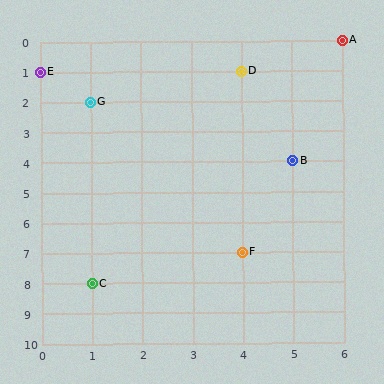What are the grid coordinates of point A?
Point A is at grid coordinates (6, 0).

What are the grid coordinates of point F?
Point F is at grid coordinates (4, 7).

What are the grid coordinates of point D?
Point D is at grid coordinates (4, 1).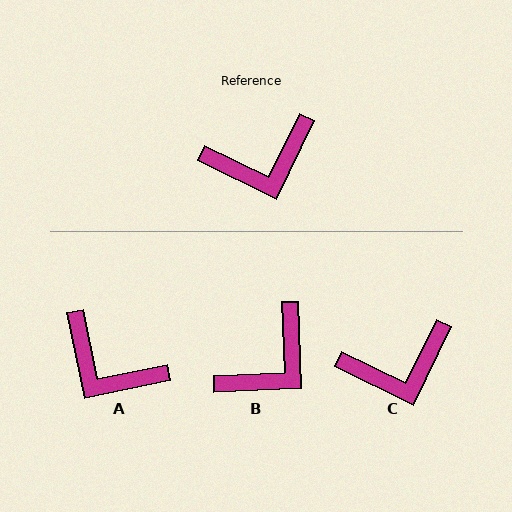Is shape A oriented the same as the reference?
No, it is off by about 53 degrees.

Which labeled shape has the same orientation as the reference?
C.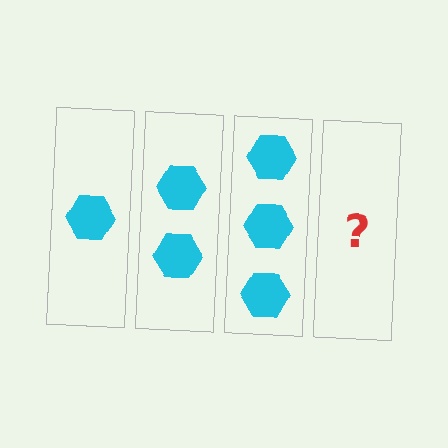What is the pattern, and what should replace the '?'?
The pattern is that each step adds one more hexagon. The '?' should be 4 hexagons.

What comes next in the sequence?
The next element should be 4 hexagons.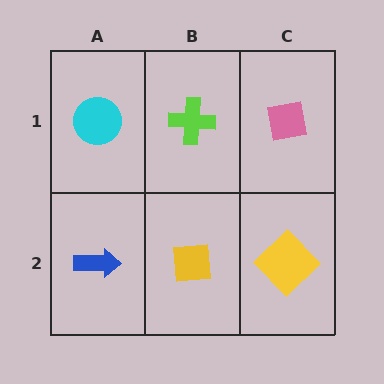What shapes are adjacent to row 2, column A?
A cyan circle (row 1, column A), a yellow square (row 2, column B).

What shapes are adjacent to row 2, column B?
A lime cross (row 1, column B), a blue arrow (row 2, column A), a yellow diamond (row 2, column C).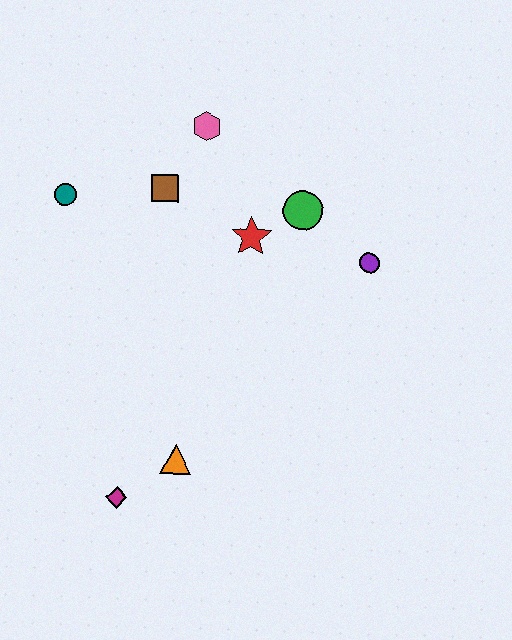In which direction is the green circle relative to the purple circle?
The green circle is to the left of the purple circle.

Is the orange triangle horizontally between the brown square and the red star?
Yes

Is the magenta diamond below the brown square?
Yes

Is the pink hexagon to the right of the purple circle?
No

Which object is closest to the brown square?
The pink hexagon is closest to the brown square.